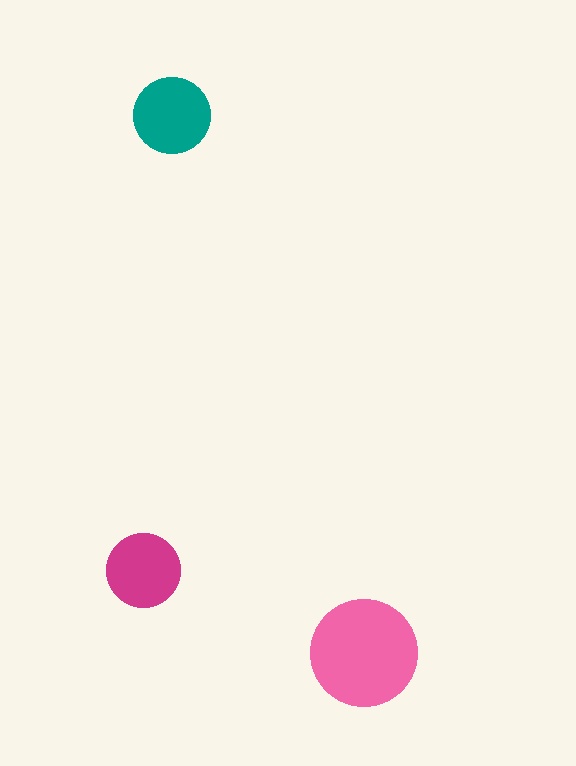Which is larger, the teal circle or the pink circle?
The pink one.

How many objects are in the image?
There are 3 objects in the image.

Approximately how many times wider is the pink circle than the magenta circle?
About 1.5 times wider.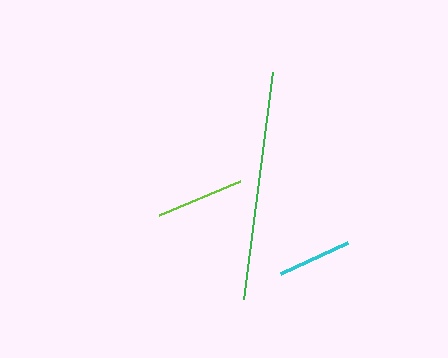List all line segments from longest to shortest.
From longest to shortest: green, lime, cyan.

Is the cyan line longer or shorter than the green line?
The green line is longer than the cyan line.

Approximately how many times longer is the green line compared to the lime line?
The green line is approximately 2.6 times the length of the lime line.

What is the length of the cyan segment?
The cyan segment is approximately 74 pixels long.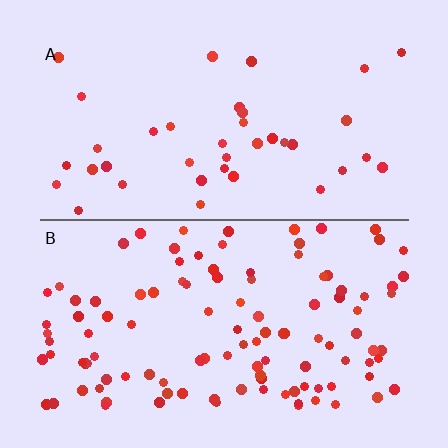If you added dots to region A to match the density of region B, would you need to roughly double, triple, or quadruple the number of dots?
Approximately triple.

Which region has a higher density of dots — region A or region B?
B (the bottom).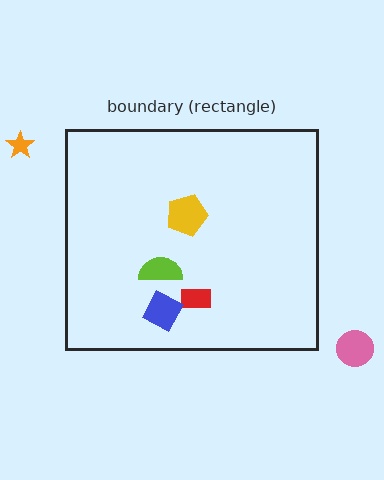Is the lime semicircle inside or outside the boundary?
Inside.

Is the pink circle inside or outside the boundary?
Outside.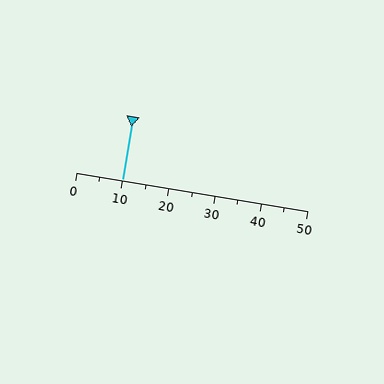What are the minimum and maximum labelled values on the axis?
The axis runs from 0 to 50.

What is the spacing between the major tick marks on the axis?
The major ticks are spaced 10 apart.